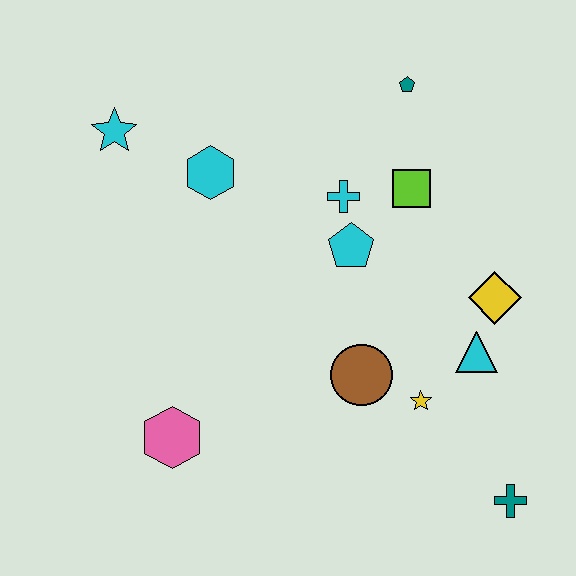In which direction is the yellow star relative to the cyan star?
The yellow star is to the right of the cyan star.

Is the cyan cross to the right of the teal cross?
No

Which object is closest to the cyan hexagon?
The cyan star is closest to the cyan hexagon.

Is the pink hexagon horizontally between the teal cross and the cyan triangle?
No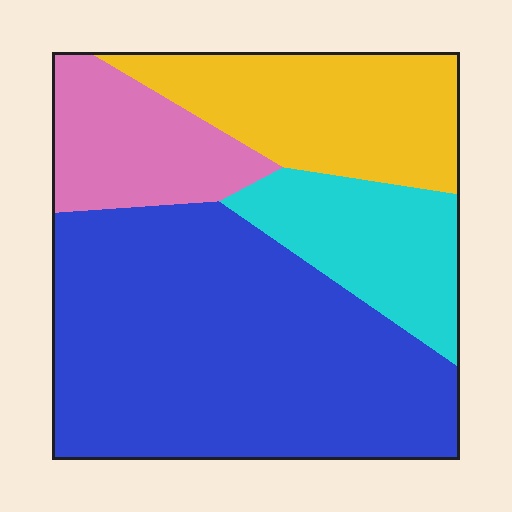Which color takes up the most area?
Blue, at roughly 50%.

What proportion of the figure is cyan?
Cyan takes up about one sixth (1/6) of the figure.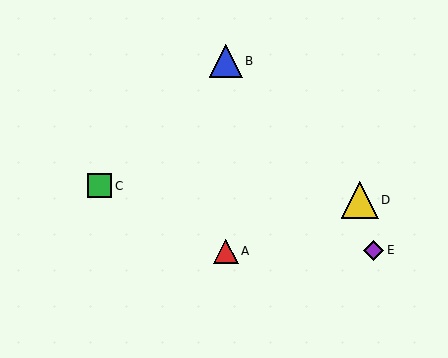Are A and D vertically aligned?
No, A is at x≈226 and D is at x≈360.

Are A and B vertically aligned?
Yes, both are at x≈226.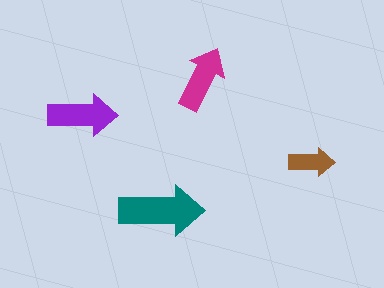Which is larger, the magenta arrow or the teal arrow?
The teal one.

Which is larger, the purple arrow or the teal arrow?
The teal one.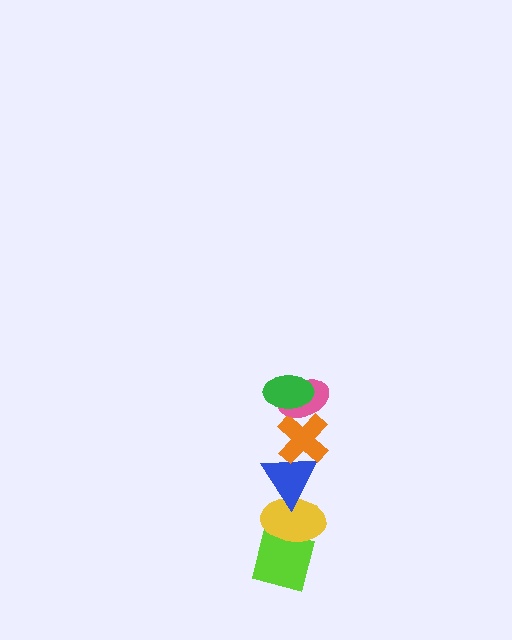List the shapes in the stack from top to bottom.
From top to bottom: the green ellipse, the pink ellipse, the orange cross, the blue triangle, the yellow ellipse, the lime square.